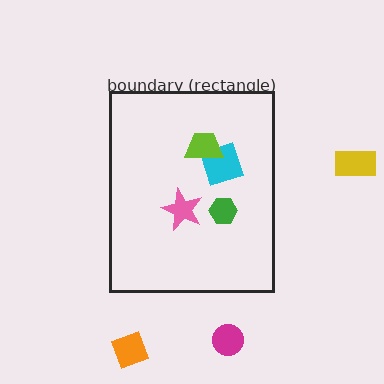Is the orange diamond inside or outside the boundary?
Outside.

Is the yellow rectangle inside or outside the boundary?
Outside.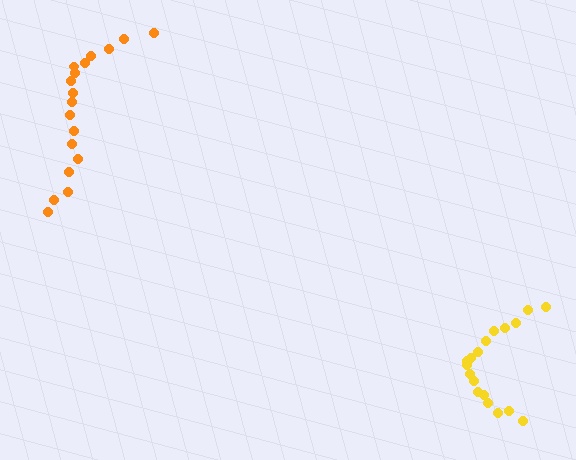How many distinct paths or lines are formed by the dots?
There are 2 distinct paths.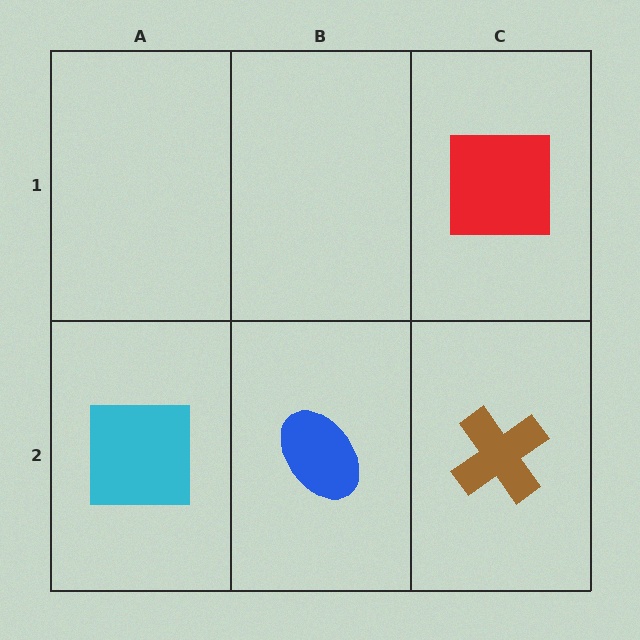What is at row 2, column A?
A cyan square.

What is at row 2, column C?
A brown cross.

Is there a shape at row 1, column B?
No, that cell is empty.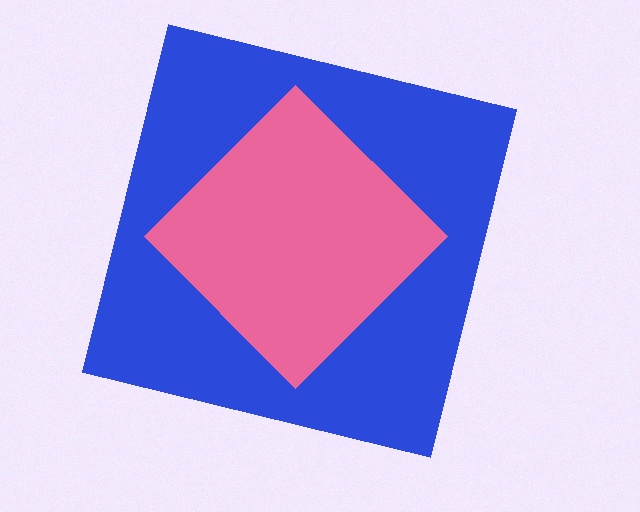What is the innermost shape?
The pink diamond.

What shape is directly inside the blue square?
The pink diamond.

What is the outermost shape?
The blue square.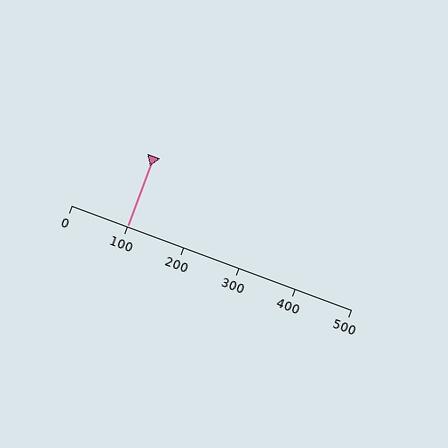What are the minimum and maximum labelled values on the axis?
The axis runs from 0 to 500.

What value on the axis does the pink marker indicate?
The marker indicates approximately 100.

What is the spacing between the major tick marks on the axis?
The major ticks are spaced 100 apart.